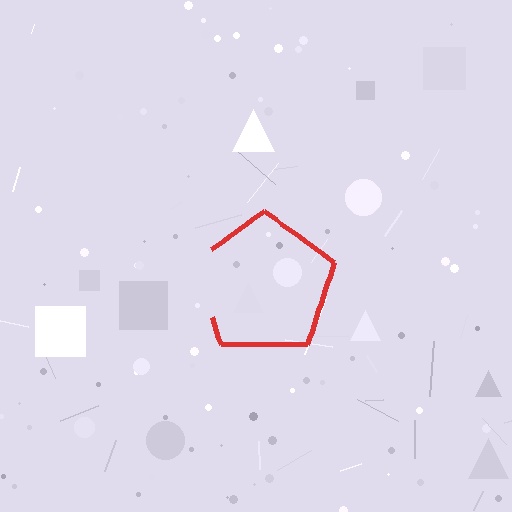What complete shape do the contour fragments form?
The contour fragments form a pentagon.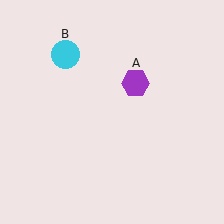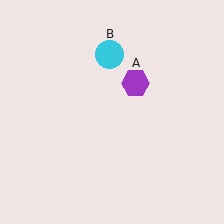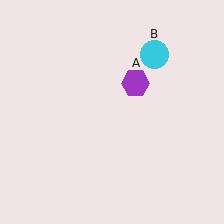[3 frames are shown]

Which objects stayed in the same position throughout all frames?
Purple hexagon (object A) remained stationary.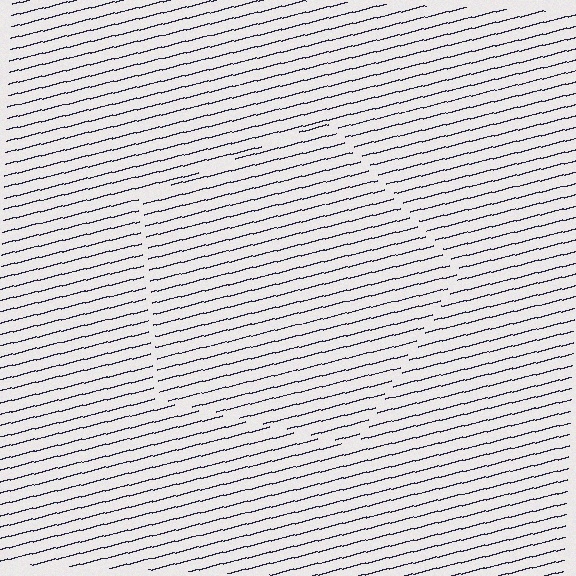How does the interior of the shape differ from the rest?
The interior of the shape contains the same grating, shifted by half a period — the contour is defined by the phase discontinuity where line-ends from the inner and outer gratings abut.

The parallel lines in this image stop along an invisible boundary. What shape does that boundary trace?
An illusory pentagon. The interior of the shape contains the same grating, shifted by half a period — the contour is defined by the phase discontinuity where line-ends from the inner and outer gratings abut.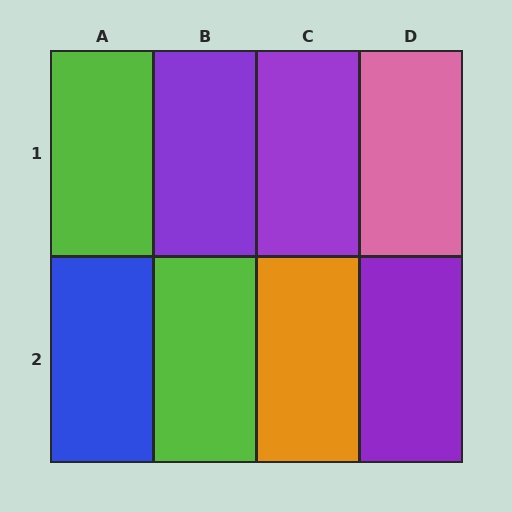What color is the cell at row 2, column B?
Lime.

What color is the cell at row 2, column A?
Blue.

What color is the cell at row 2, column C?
Orange.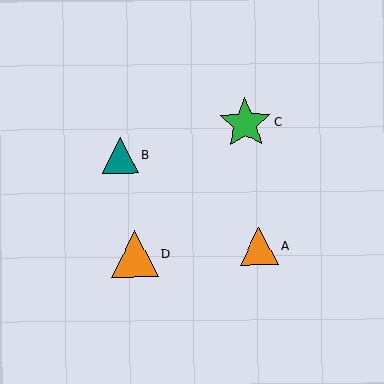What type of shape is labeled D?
Shape D is an orange triangle.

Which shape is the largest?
The green star (labeled C) is the largest.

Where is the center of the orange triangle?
The center of the orange triangle is at (135, 254).